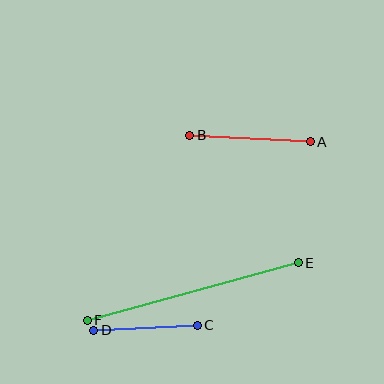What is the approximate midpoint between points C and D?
The midpoint is at approximately (145, 328) pixels.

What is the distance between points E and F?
The distance is approximately 219 pixels.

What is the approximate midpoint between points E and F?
The midpoint is at approximately (193, 291) pixels.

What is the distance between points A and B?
The distance is approximately 121 pixels.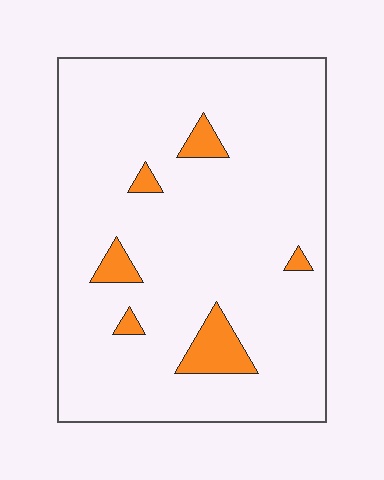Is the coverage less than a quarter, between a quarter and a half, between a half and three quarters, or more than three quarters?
Less than a quarter.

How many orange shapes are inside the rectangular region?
6.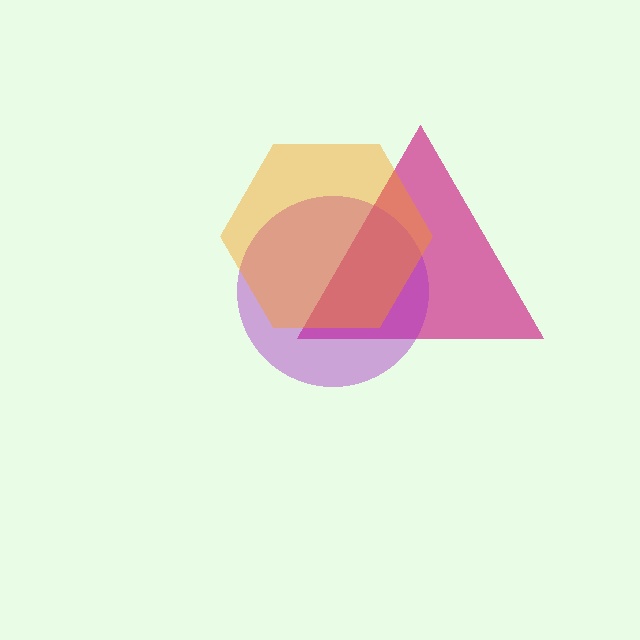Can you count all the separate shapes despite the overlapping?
Yes, there are 3 separate shapes.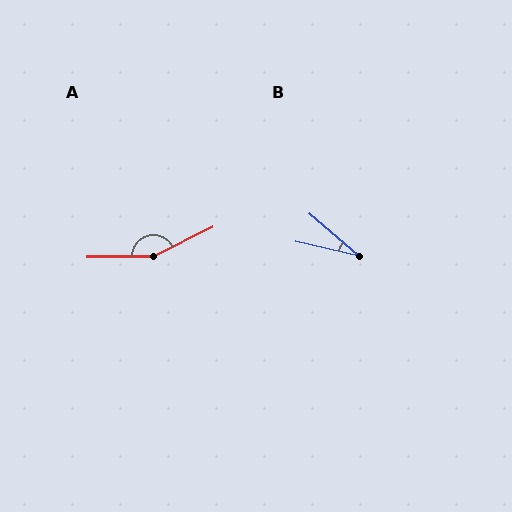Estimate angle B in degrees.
Approximately 27 degrees.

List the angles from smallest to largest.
B (27°), A (154°).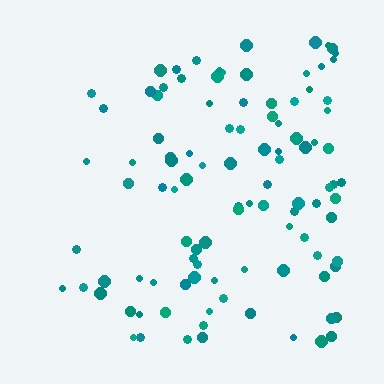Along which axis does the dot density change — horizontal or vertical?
Horizontal.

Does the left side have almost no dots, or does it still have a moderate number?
Still a moderate number, just noticeably fewer than the right.